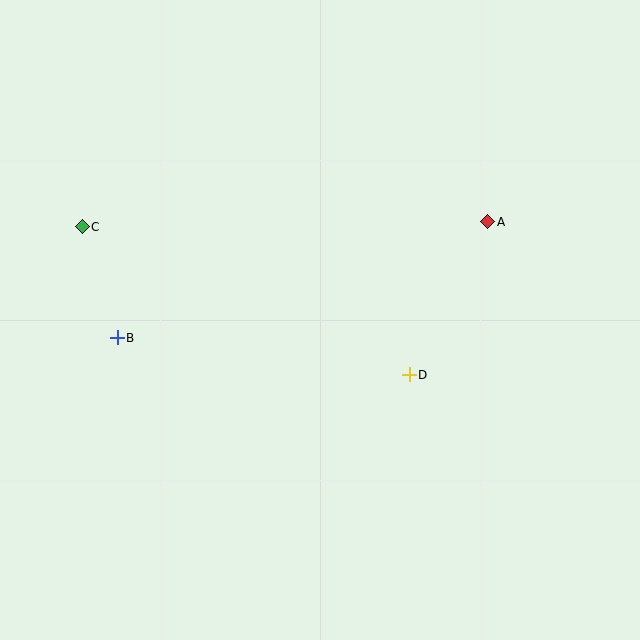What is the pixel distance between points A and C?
The distance between A and C is 406 pixels.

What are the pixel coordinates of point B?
Point B is at (117, 338).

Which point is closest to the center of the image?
Point D at (409, 375) is closest to the center.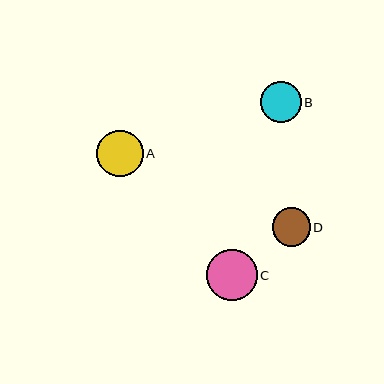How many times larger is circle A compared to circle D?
Circle A is approximately 1.2 times the size of circle D.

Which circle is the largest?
Circle C is the largest with a size of approximately 51 pixels.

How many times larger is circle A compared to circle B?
Circle A is approximately 1.1 times the size of circle B.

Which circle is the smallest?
Circle D is the smallest with a size of approximately 38 pixels.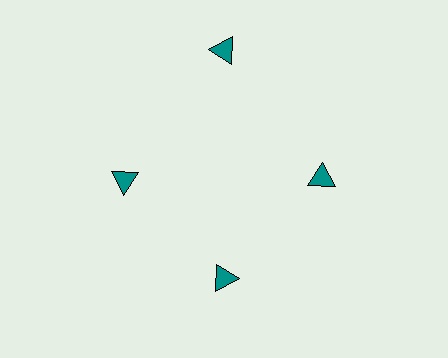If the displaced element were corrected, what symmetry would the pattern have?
It would have 4-fold rotational symmetry — the pattern would map onto itself every 90 degrees.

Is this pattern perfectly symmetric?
No. The 4 teal triangles are arranged in a ring, but one element near the 12 o'clock position is pushed outward from the center, breaking the 4-fold rotational symmetry.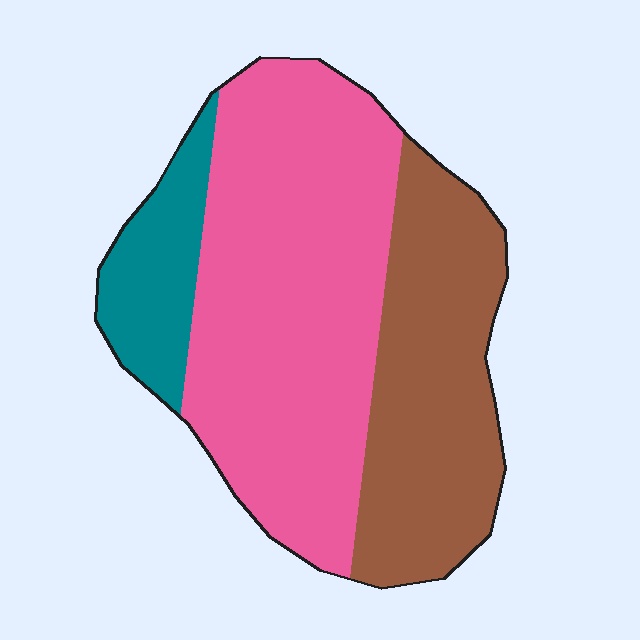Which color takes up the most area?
Pink, at roughly 55%.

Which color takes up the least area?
Teal, at roughly 15%.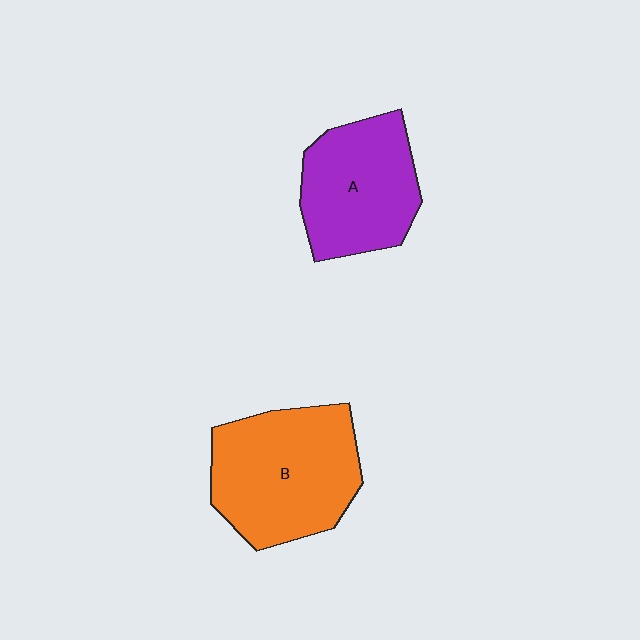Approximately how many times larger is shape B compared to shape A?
Approximately 1.2 times.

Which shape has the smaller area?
Shape A (purple).